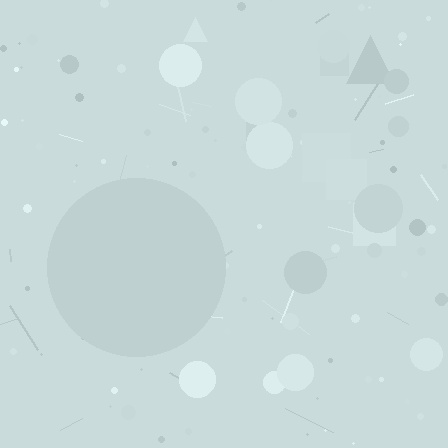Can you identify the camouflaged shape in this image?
The camouflaged shape is a circle.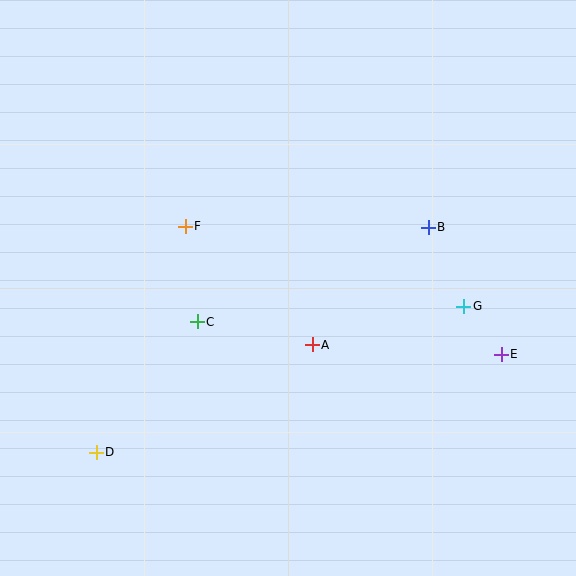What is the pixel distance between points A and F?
The distance between A and F is 174 pixels.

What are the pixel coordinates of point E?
Point E is at (501, 354).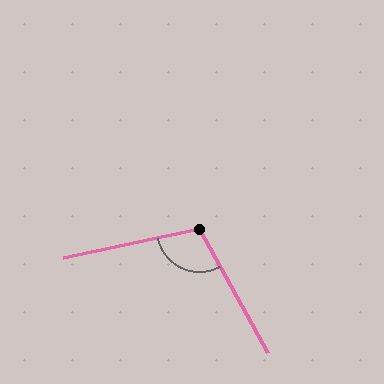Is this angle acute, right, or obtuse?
It is obtuse.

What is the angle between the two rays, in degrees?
Approximately 107 degrees.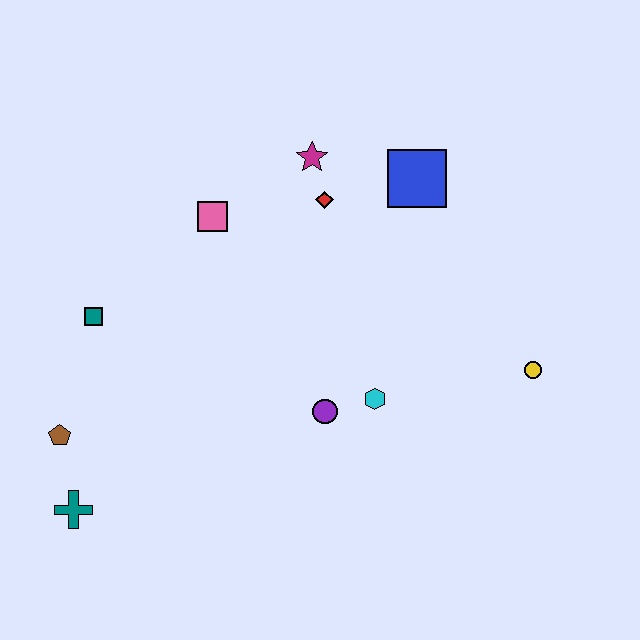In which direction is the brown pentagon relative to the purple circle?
The brown pentagon is to the left of the purple circle.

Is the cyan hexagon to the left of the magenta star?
No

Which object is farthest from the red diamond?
The teal cross is farthest from the red diamond.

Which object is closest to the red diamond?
The magenta star is closest to the red diamond.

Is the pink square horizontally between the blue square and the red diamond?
No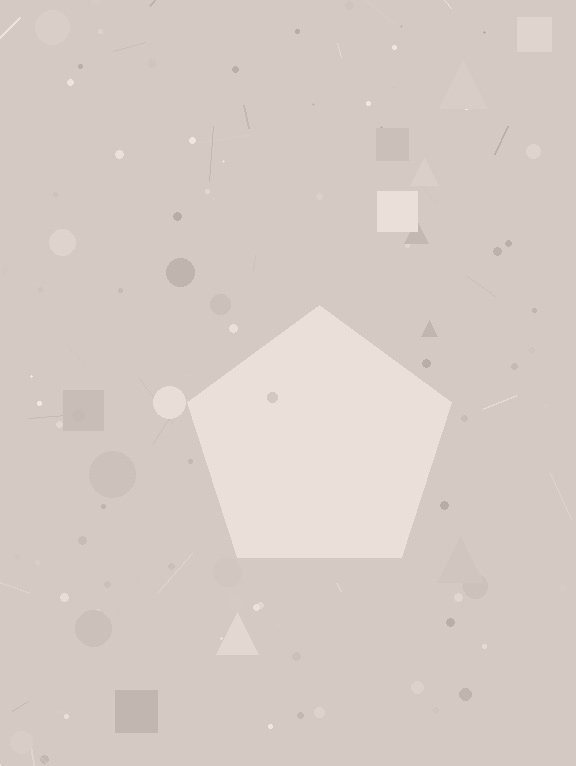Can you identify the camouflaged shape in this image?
The camouflaged shape is a pentagon.